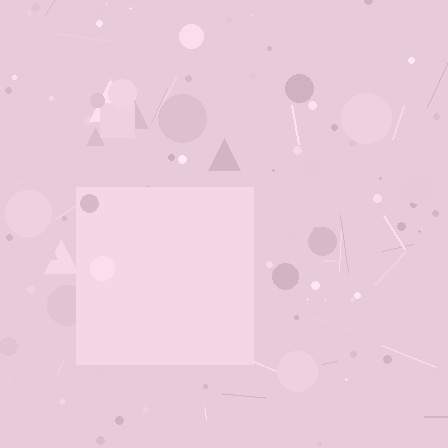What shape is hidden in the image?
A square is hidden in the image.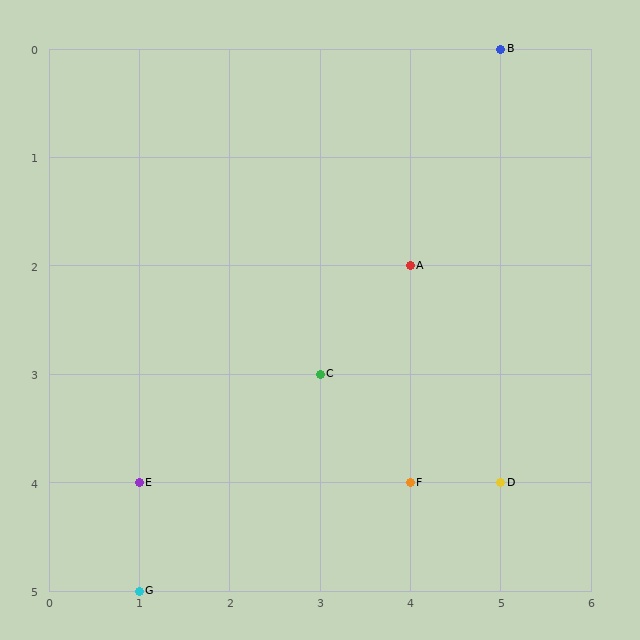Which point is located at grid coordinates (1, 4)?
Point E is at (1, 4).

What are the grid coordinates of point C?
Point C is at grid coordinates (3, 3).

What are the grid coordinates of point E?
Point E is at grid coordinates (1, 4).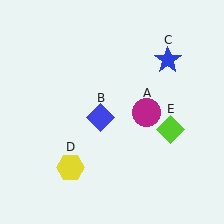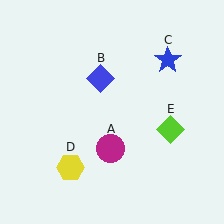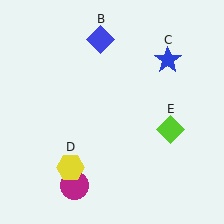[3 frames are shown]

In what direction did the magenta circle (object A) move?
The magenta circle (object A) moved down and to the left.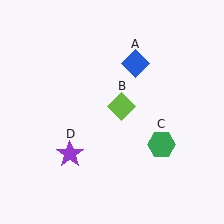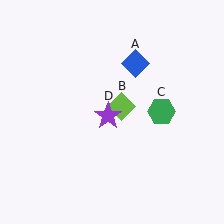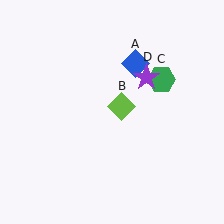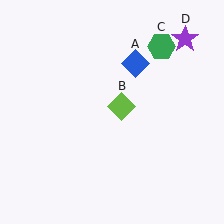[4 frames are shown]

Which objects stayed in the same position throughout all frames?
Blue diamond (object A) and lime diamond (object B) remained stationary.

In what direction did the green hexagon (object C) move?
The green hexagon (object C) moved up.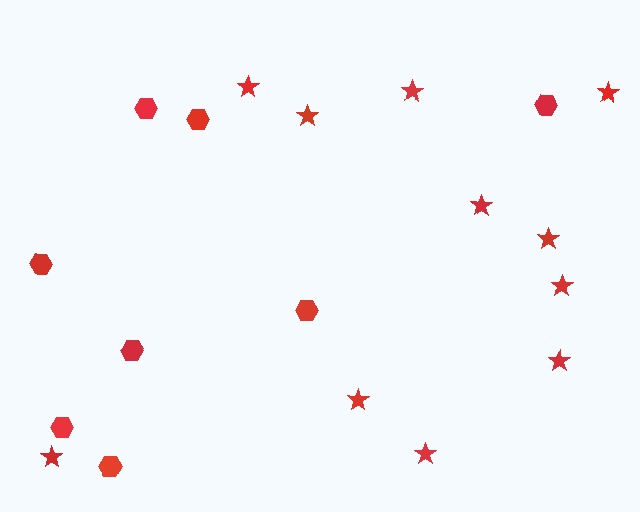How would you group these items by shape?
There are 2 groups: one group of stars (11) and one group of hexagons (8).